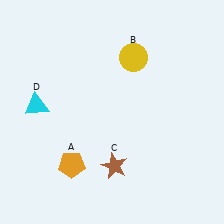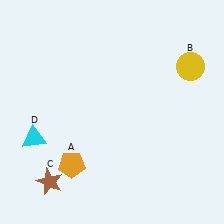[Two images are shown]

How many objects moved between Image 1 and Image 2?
3 objects moved between the two images.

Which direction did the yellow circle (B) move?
The yellow circle (B) moved right.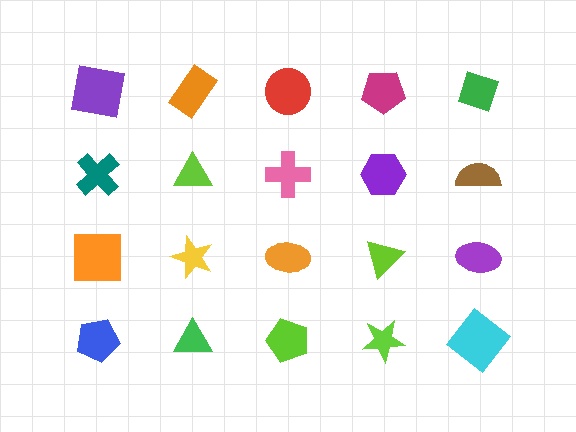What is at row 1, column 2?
An orange rectangle.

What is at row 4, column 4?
A lime star.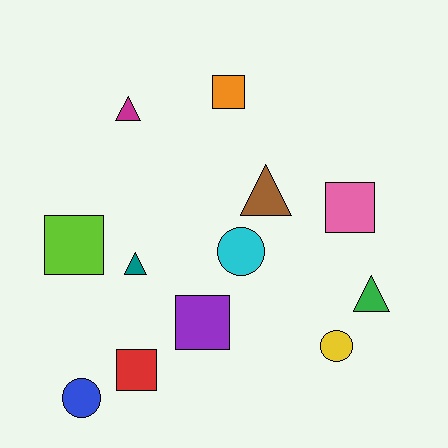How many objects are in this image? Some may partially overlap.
There are 12 objects.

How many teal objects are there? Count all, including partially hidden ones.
There is 1 teal object.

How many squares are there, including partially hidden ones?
There are 5 squares.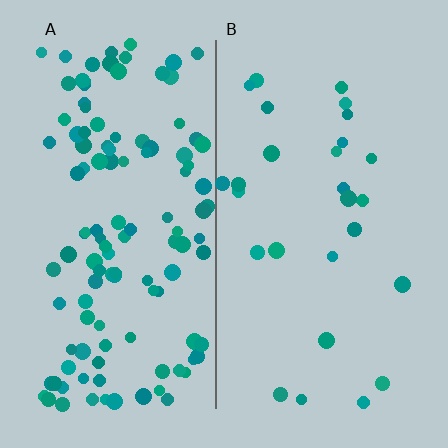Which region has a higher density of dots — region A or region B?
A (the left).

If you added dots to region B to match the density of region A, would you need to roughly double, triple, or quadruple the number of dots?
Approximately quadruple.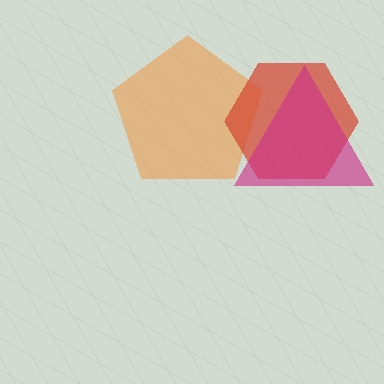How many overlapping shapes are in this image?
There are 3 overlapping shapes in the image.